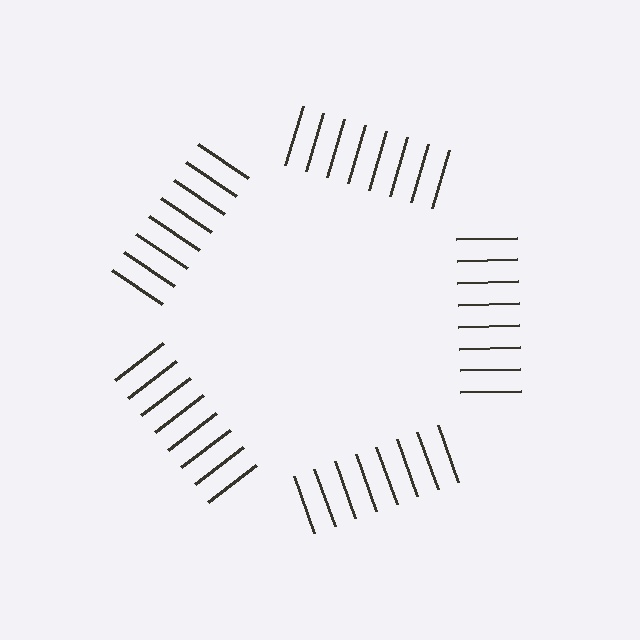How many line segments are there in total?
40 — 8 along each of the 5 edges.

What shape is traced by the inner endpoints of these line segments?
An illusory pentagon — the line segments terminate on its edges but no continuous stroke is drawn.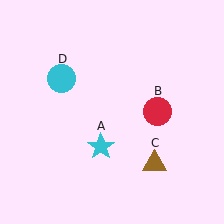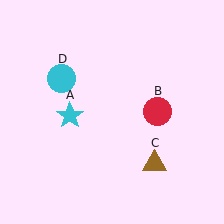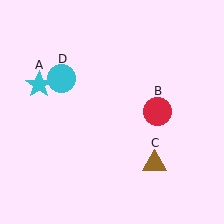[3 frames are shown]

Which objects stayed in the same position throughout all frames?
Red circle (object B) and brown triangle (object C) and cyan circle (object D) remained stationary.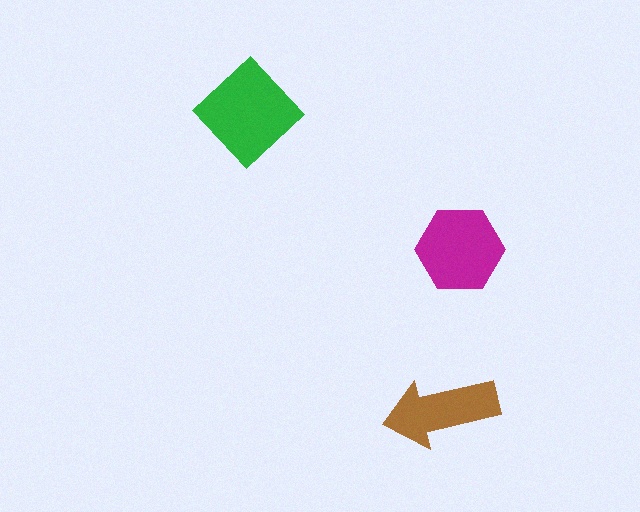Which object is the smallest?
The brown arrow.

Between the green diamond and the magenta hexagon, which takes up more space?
The green diamond.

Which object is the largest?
The green diamond.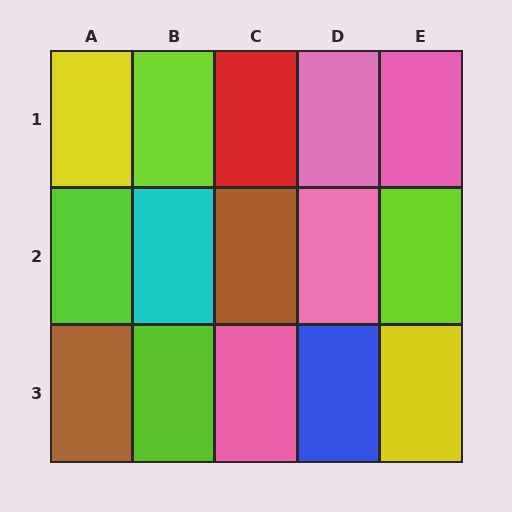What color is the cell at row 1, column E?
Pink.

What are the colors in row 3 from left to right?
Brown, lime, pink, blue, yellow.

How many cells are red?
1 cell is red.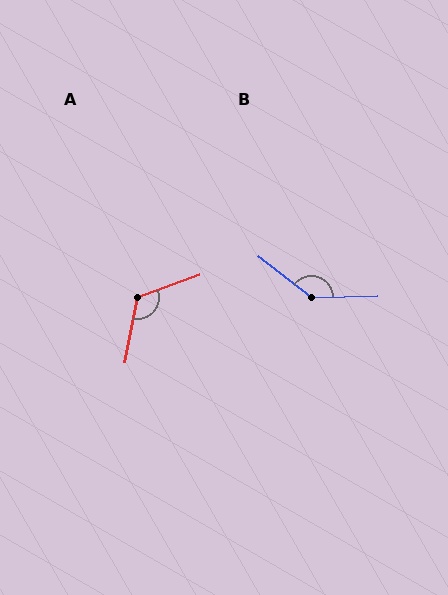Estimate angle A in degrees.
Approximately 121 degrees.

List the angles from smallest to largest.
A (121°), B (140°).